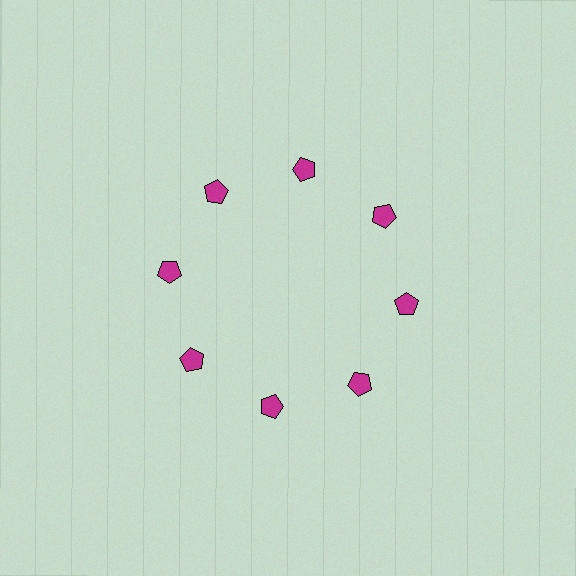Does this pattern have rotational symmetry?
Yes, this pattern has 8-fold rotational symmetry. It looks the same after rotating 45 degrees around the center.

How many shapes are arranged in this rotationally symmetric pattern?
There are 8 shapes, arranged in 8 groups of 1.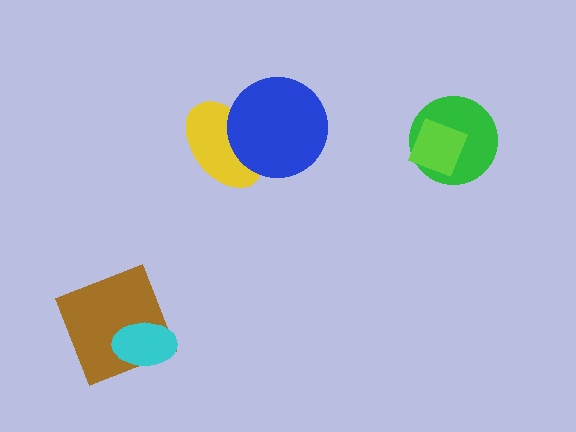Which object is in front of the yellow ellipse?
The blue circle is in front of the yellow ellipse.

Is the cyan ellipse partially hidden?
No, no other shape covers it.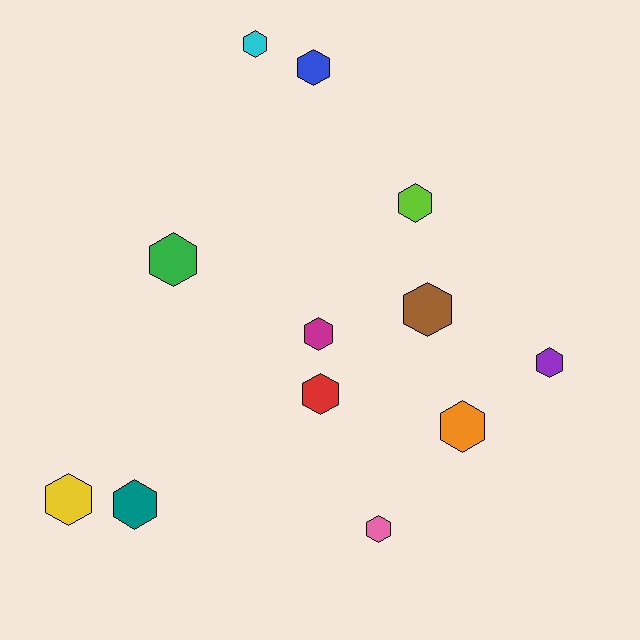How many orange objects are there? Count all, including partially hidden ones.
There is 1 orange object.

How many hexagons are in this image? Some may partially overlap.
There are 12 hexagons.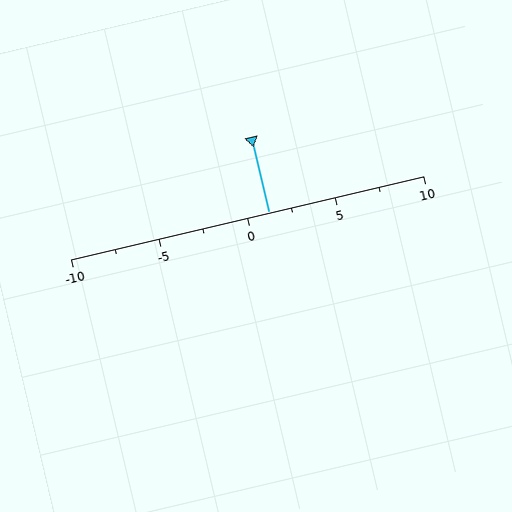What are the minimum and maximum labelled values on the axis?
The axis runs from -10 to 10.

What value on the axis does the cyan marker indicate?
The marker indicates approximately 1.2.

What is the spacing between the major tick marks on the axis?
The major ticks are spaced 5 apart.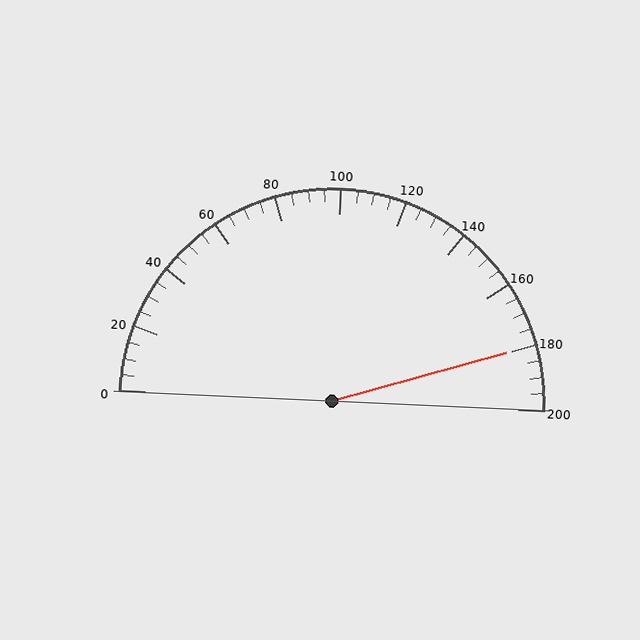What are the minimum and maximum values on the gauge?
The gauge ranges from 0 to 200.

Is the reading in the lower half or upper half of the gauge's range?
The reading is in the upper half of the range (0 to 200).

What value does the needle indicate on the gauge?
The needle indicates approximately 180.